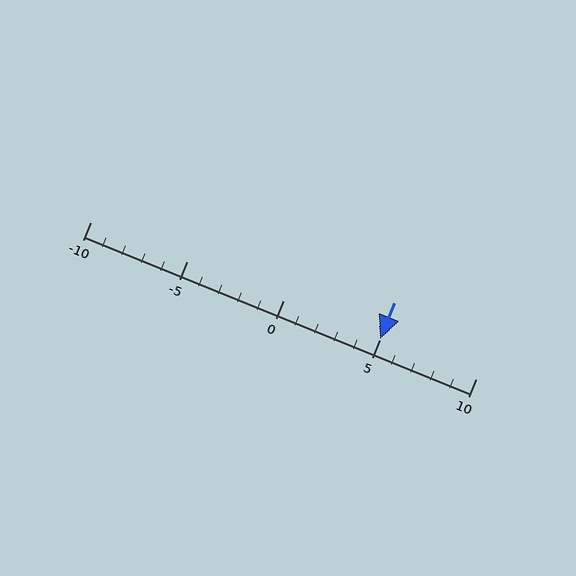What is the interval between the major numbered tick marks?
The major tick marks are spaced 5 units apart.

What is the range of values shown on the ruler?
The ruler shows values from -10 to 10.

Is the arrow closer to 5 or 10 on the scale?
The arrow is closer to 5.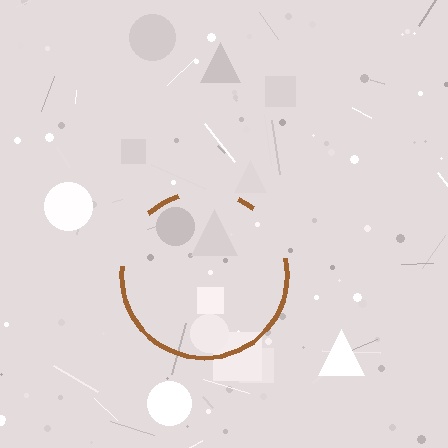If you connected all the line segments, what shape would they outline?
They would outline a circle.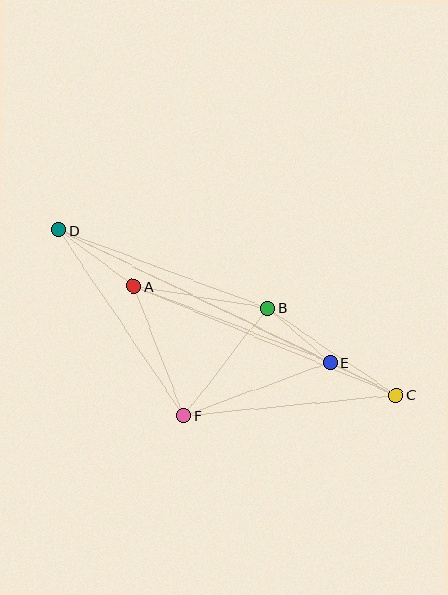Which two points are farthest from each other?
Points C and D are farthest from each other.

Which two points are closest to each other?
Points C and E are closest to each other.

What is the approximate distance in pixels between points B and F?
The distance between B and F is approximately 136 pixels.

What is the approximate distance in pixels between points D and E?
The distance between D and E is approximately 302 pixels.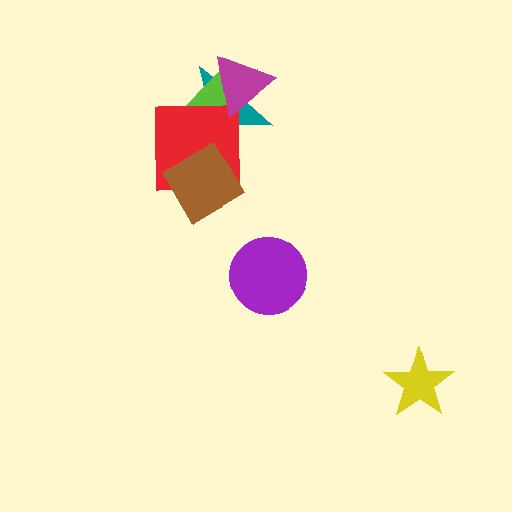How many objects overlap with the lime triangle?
3 objects overlap with the lime triangle.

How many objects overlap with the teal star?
3 objects overlap with the teal star.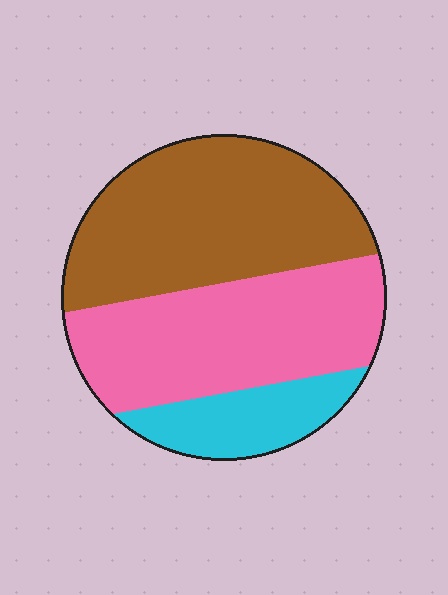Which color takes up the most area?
Brown, at roughly 45%.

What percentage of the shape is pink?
Pink covers 40% of the shape.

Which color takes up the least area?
Cyan, at roughly 15%.